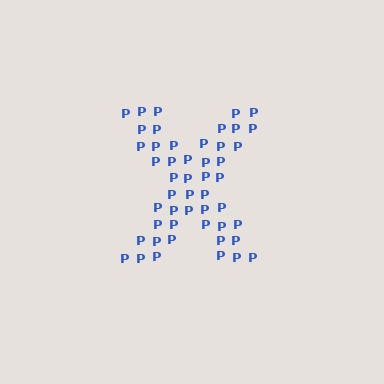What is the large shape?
The large shape is the letter X.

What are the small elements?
The small elements are letter P's.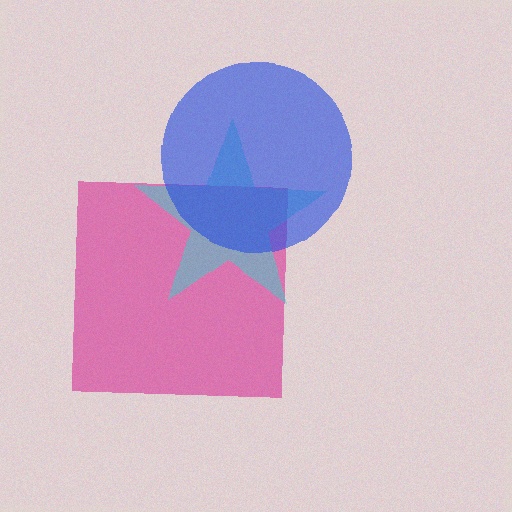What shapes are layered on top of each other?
The layered shapes are: a magenta square, a cyan star, a blue circle.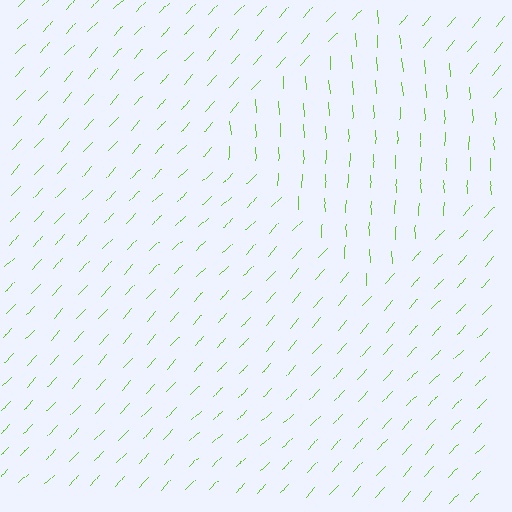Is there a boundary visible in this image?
Yes, there is a texture boundary formed by a change in line orientation.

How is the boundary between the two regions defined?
The boundary is defined purely by a change in line orientation (approximately 45 degrees difference). All lines are the same color and thickness.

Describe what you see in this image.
The image is filled with small lime line segments. A diamond region in the image has lines oriented differently from the surrounding lines, creating a visible texture boundary.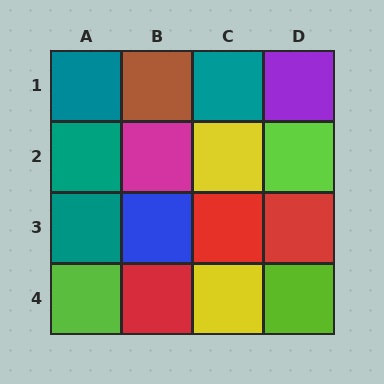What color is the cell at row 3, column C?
Red.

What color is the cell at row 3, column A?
Teal.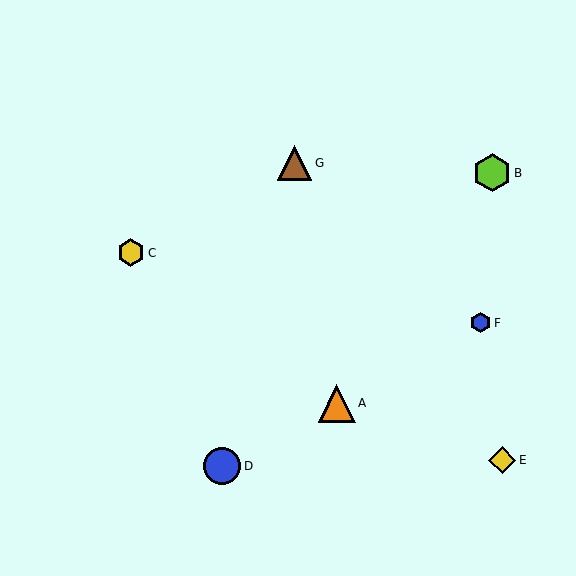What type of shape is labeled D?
Shape D is a blue circle.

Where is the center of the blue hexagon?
The center of the blue hexagon is at (481, 323).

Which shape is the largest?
The lime hexagon (labeled B) is the largest.